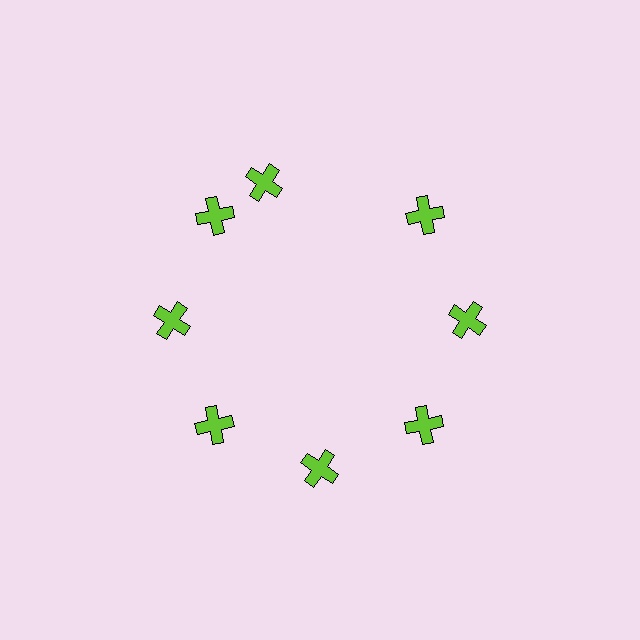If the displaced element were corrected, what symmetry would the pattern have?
It would have 8-fold rotational symmetry — the pattern would map onto itself every 45 degrees.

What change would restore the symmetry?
The symmetry would be restored by rotating it back into even spacing with its neighbors so that all 8 crosses sit at equal angles and equal distance from the center.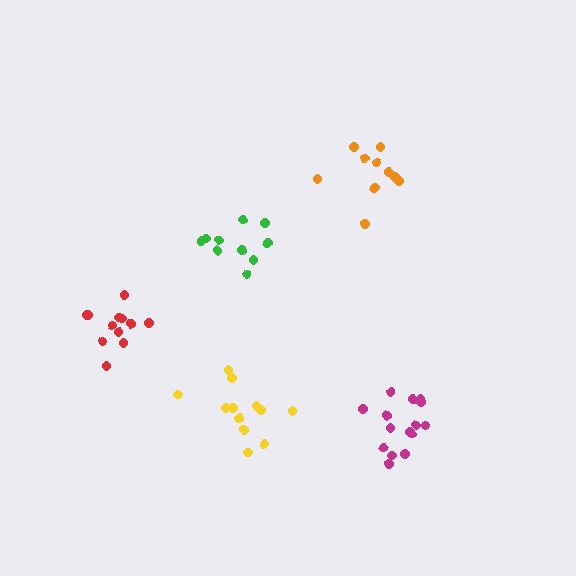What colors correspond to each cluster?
The clusters are colored: red, green, magenta, yellow, orange.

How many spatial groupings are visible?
There are 5 spatial groupings.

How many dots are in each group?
Group 1: 12 dots, Group 2: 10 dots, Group 3: 15 dots, Group 4: 12 dots, Group 5: 10 dots (59 total).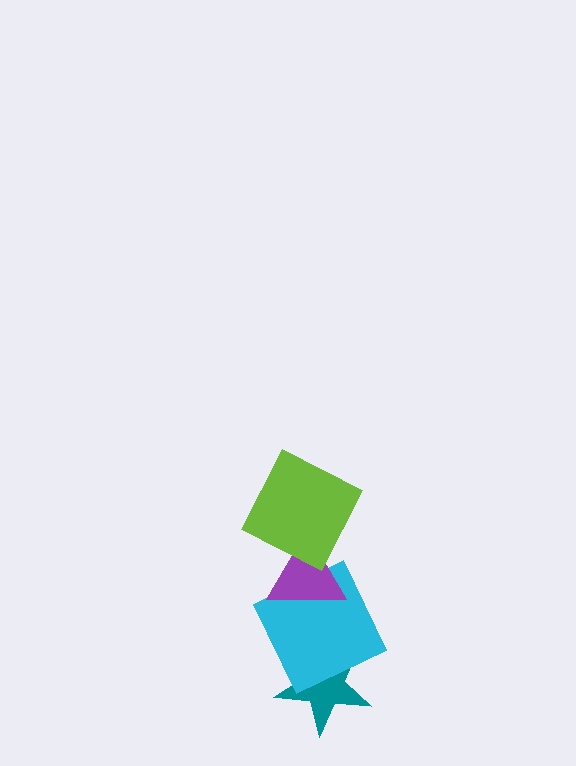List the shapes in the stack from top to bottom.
From top to bottom: the lime square, the purple triangle, the cyan square, the teal star.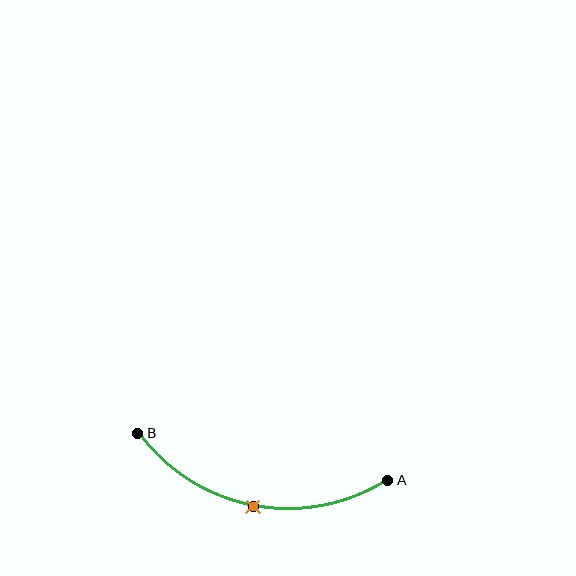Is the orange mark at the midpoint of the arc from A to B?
Yes. The orange mark lies on the arc at equal arc-length from both A and B — it is the arc midpoint.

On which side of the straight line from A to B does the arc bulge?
The arc bulges below the straight line connecting A and B.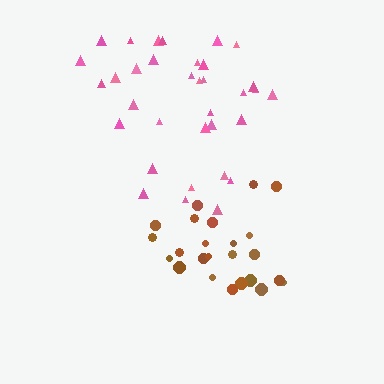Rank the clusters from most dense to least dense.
brown, pink.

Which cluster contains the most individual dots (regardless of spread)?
Pink (34).